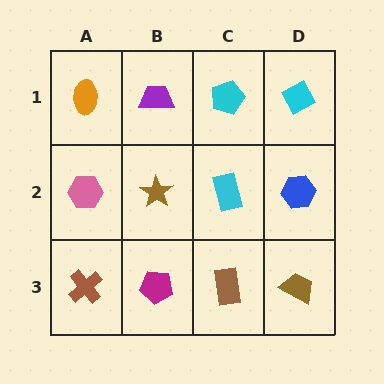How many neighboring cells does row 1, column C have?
3.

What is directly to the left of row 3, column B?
A brown cross.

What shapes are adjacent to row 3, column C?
A cyan rectangle (row 2, column C), a magenta pentagon (row 3, column B), a brown trapezoid (row 3, column D).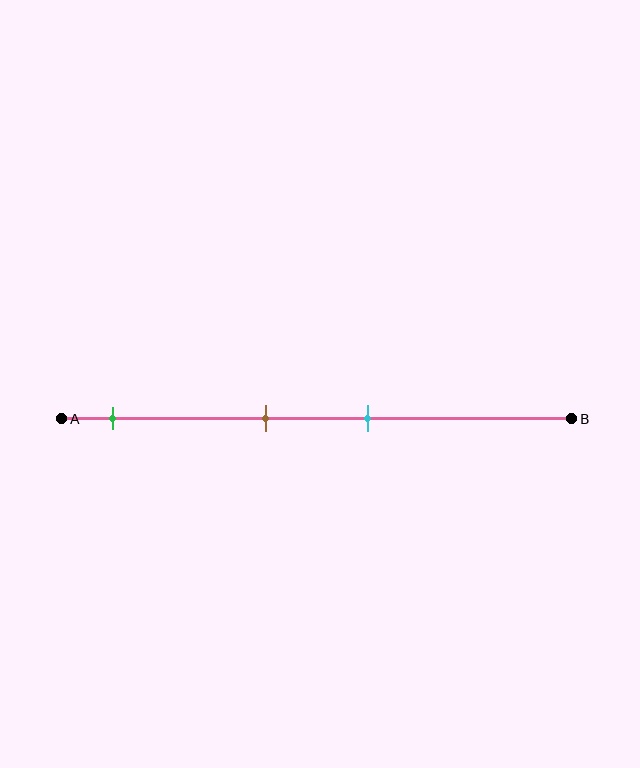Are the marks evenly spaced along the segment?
No, the marks are not evenly spaced.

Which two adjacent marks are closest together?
The brown and cyan marks are the closest adjacent pair.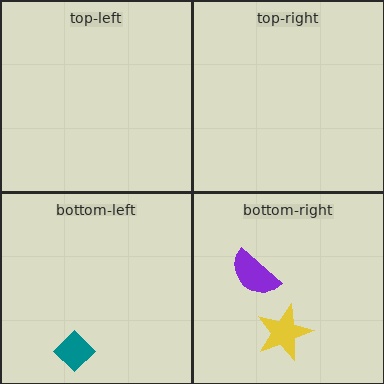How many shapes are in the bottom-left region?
1.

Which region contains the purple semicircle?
The bottom-right region.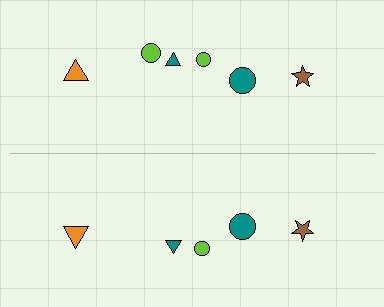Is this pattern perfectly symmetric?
No, the pattern is not perfectly symmetric. A lime circle is missing from the bottom side.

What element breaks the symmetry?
A lime circle is missing from the bottom side.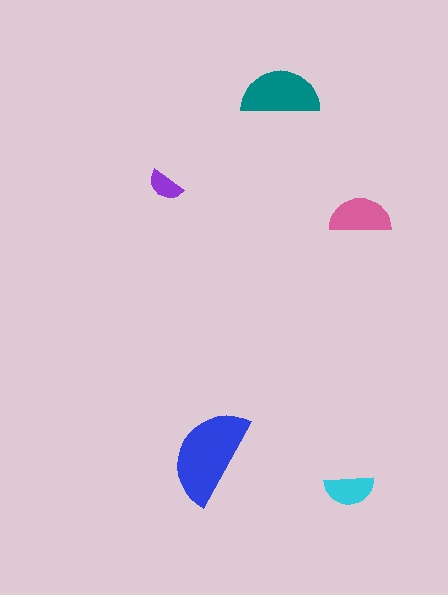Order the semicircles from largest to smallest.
the blue one, the teal one, the pink one, the cyan one, the purple one.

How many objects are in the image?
There are 5 objects in the image.